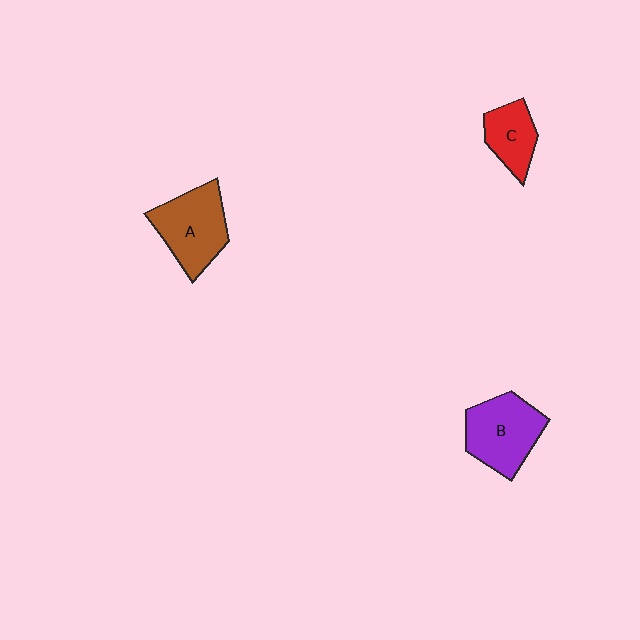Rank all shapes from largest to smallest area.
From largest to smallest: A (brown), B (purple), C (red).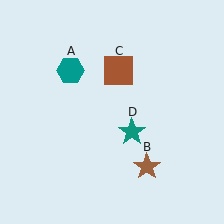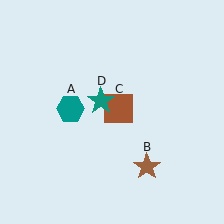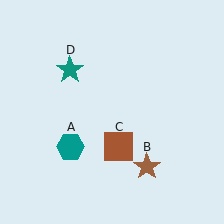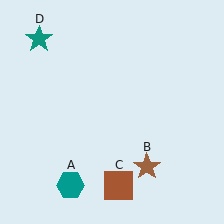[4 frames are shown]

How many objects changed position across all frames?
3 objects changed position: teal hexagon (object A), brown square (object C), teal star (object D).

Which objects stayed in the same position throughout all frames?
Brown star (object B) remained stationary.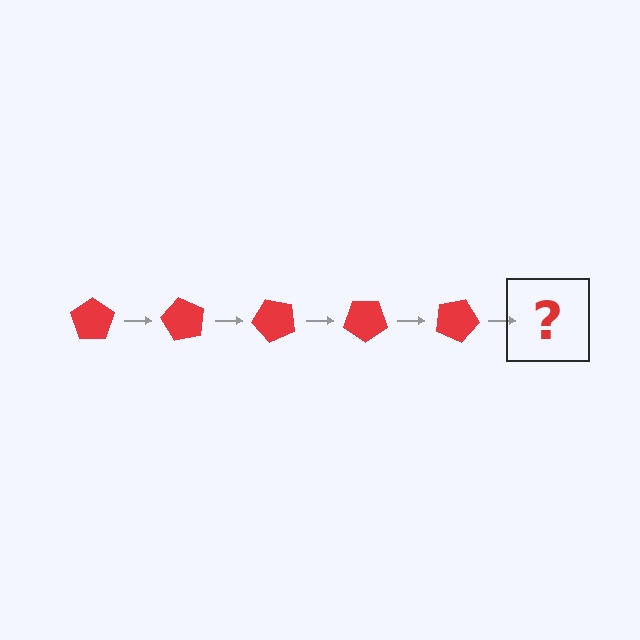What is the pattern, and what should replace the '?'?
The pattern is that the pentagon rotates 60 degrees each step. The '?' should be a red pentagon rotated 300 degrees.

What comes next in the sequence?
The next element should be a red pentagon rotated 300 degrees.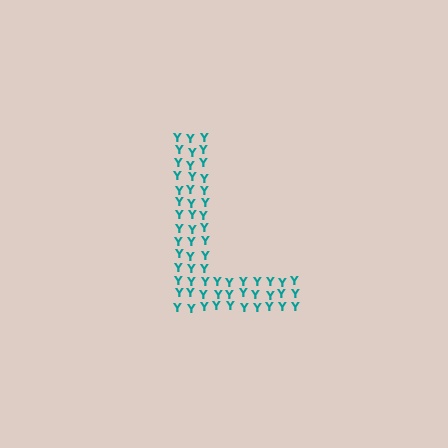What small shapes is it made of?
It is made of small letter Y's.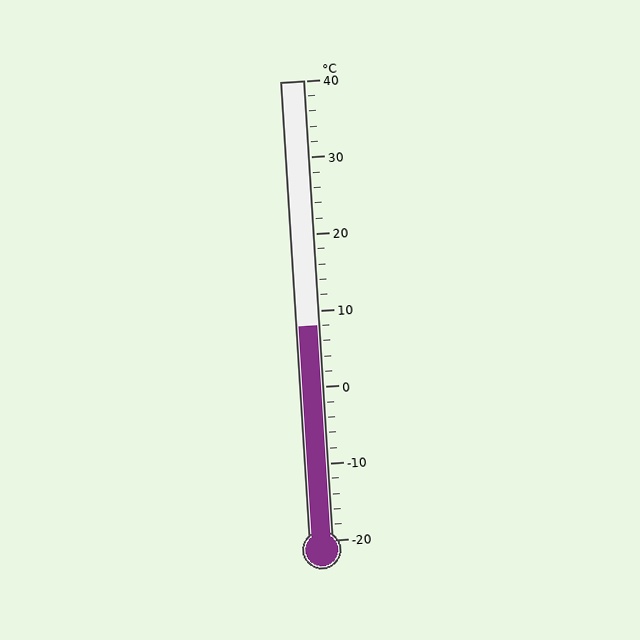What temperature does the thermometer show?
The thermometer shows approximately 8°C.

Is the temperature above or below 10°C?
The temperature is below 10°C.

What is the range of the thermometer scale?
The thermometer scale ranges from -20°C to 40°C.